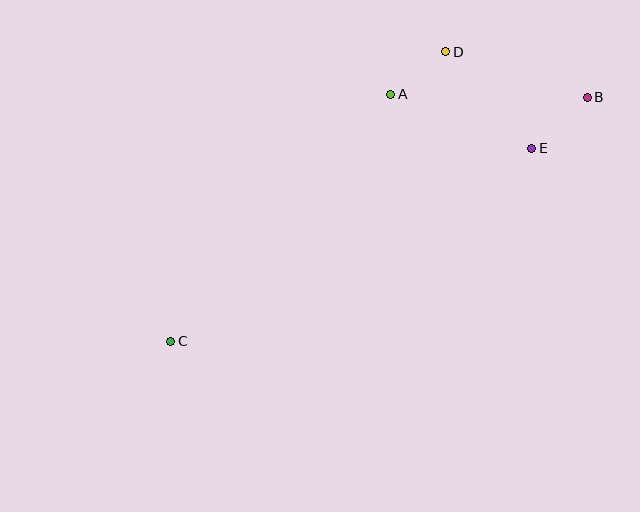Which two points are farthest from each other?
Points B and C are farthest from each other.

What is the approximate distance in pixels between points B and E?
The distance between B and E is approximately 76 pixels.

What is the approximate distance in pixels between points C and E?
The distance between C and E is approximately 409 pixels.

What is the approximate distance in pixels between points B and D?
The distance between B and D is approximately 149 pixels.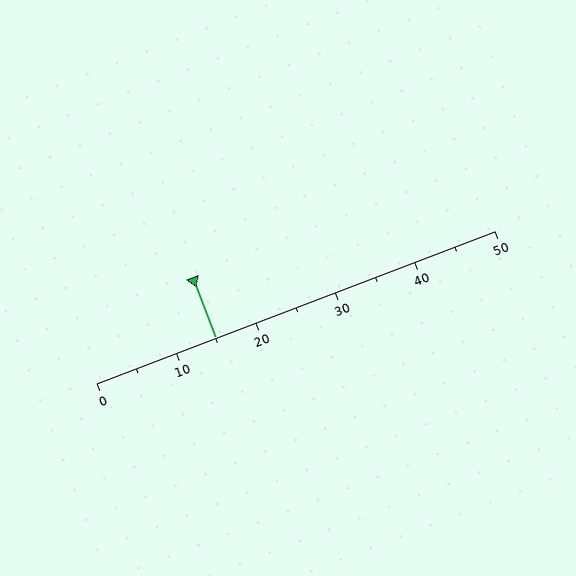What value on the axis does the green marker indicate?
The marker indicates approximately 15.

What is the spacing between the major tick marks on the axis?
The major ticks are spaced 10 apart.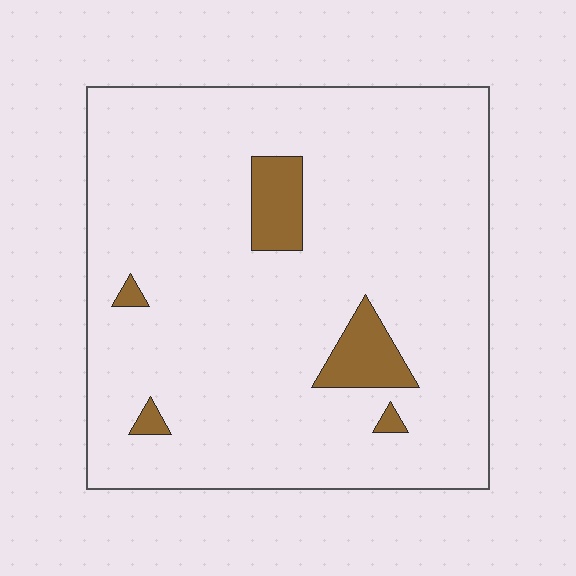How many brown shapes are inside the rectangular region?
5.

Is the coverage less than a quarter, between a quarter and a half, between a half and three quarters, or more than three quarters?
Less than a quarter.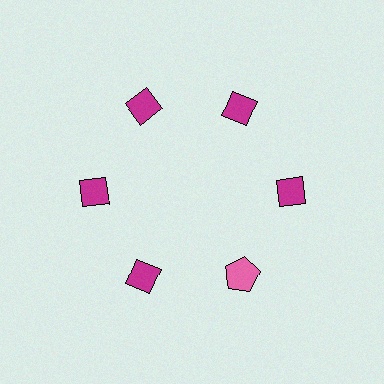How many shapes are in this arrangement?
There are 6 shapes arranged in a ring pattern.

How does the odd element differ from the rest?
It differs in both color (pink instead of magenta) and shape (pentagon instead of diamond).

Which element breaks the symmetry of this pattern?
The pink pentagon at roughly the 5 o'clock position breaks the symmetry. All other shapes are magenta diamonds.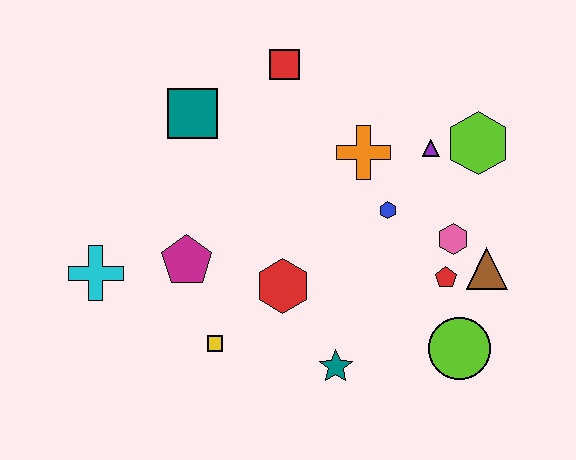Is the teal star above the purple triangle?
No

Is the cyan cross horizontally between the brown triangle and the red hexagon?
No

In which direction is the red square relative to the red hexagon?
The red square is above the red hexagon.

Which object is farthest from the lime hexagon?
The cyan cross is farthest from the lime hexagon.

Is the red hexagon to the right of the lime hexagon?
No